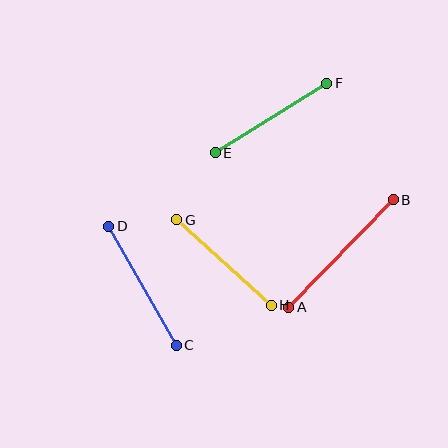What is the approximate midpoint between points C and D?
The midpoint is at approximately (142, 286) pixels.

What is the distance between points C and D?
The distance is approximately 136 pixels.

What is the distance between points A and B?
The distance is approximately 150 pixels.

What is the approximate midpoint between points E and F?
The midpoint is at approximately (271, 118) pixels.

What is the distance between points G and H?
The distance is approximately 128 pixels.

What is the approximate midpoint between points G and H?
The midpoint is at approximately (224, 262) pixels.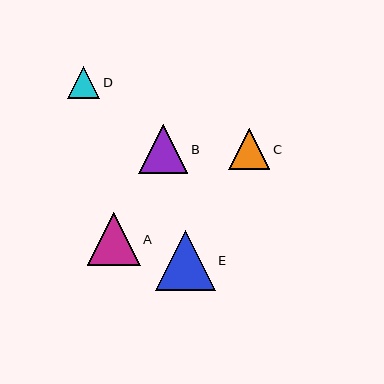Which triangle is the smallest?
Triangle D is the smallest with a size of approximately 32 pixels.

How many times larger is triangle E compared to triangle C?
Triangle E is approximately 1.4 times the size of triangle C.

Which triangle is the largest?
Triangle E is the largest with a size of approximately 60 pixels.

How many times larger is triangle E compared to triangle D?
Triangle E is approximately 1.9 times the size of triangle D.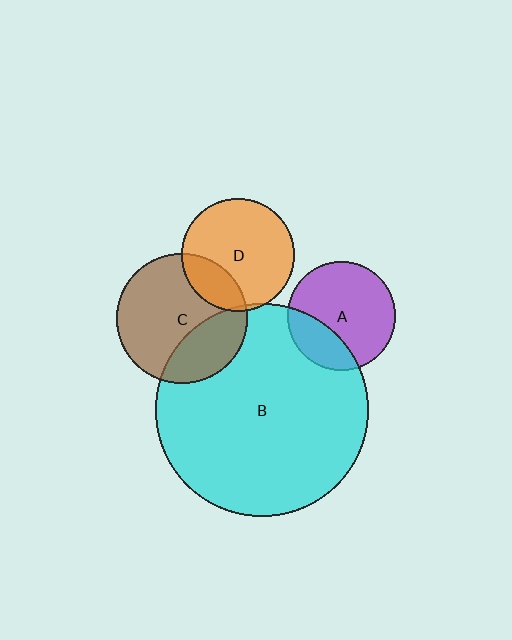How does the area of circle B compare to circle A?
Approximately 3.9 times.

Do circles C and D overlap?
Yes.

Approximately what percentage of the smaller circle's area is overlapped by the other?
Approximately 20%.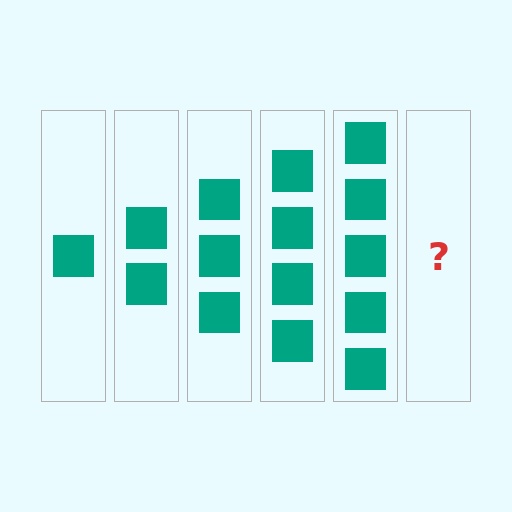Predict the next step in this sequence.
The next step is 6 squares.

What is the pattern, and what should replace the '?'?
The pattern is that each step adds one more square. The '?' should be 6 squares.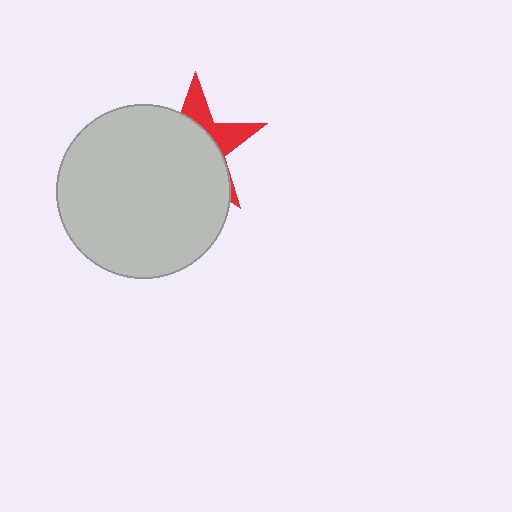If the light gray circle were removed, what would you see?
You would see the complete red star.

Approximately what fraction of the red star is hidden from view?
Roughly 69% of the red star is hidden behind the light gray circle.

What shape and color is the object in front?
The object in front is a light gray circle.